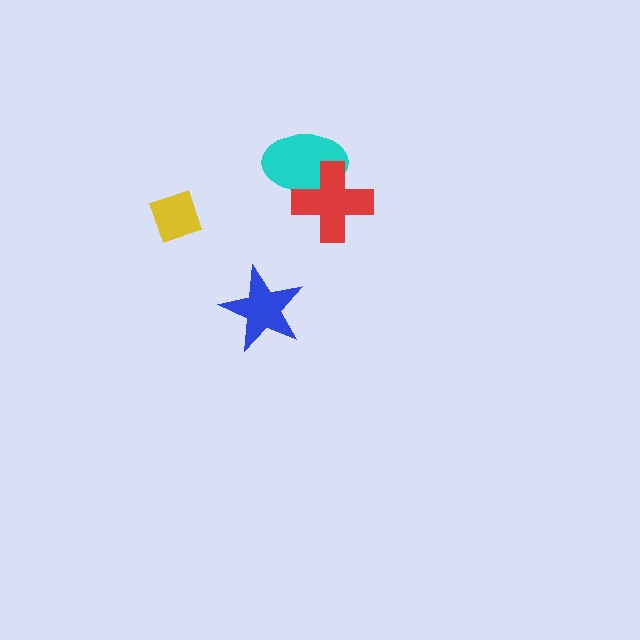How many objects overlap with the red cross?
1 object overlaps with the red cross.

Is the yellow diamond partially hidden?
No, no other shape covers it.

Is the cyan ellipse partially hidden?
Yes, it is partially covered by another shape.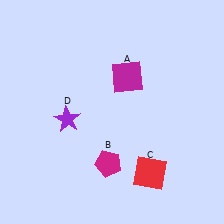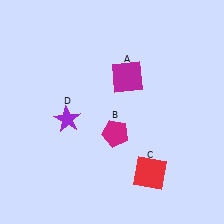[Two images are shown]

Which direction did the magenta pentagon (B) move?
The magenta pentagon (B) moved up.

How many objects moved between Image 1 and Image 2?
1 object moved between the two images.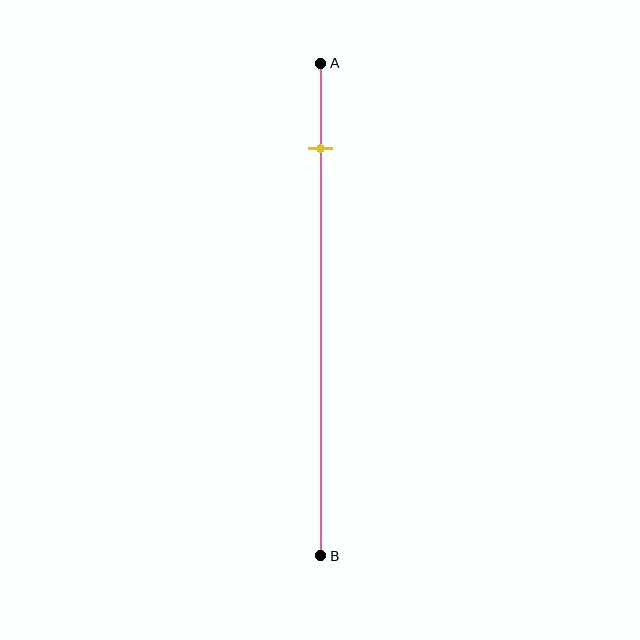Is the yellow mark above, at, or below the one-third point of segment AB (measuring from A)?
The yellow mark is above the one-third point of segment AB.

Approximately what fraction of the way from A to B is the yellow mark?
The yellow mark is approximately 15% of the way from A to B.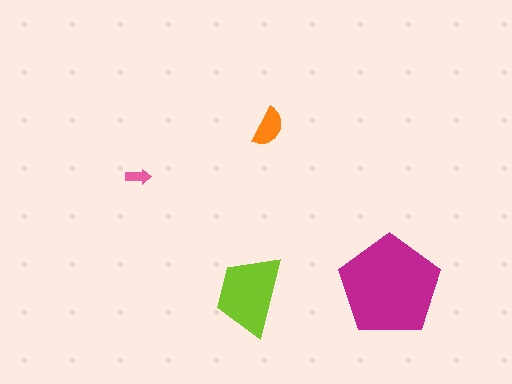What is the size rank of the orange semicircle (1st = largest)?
3rd.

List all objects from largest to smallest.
The magenta pentagon, the lime trapezoid, the orange semicircle, the pink arrow.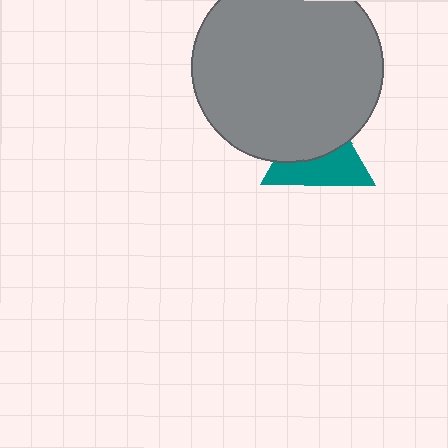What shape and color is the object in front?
The object in front is a gray circle.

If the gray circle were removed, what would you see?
You would see the complete teal triangle.